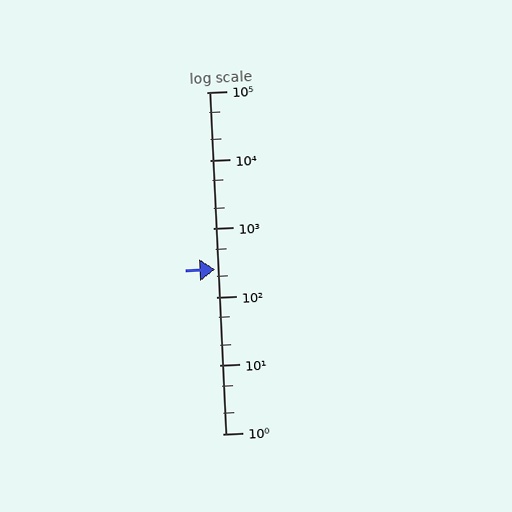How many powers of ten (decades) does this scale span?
The scale spans 5 decades, from 1 to 100000.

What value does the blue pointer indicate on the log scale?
The pointer indicates approximately 250.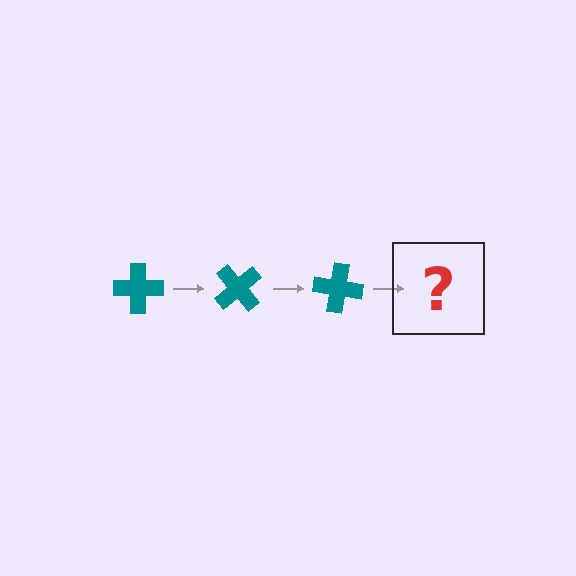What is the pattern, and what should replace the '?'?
The pattern is that the cross rotates 50 degrees each step. The '?' should be a teal cross rotated 150 degrees.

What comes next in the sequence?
The next element should be a teal cross rotated 150 degrees.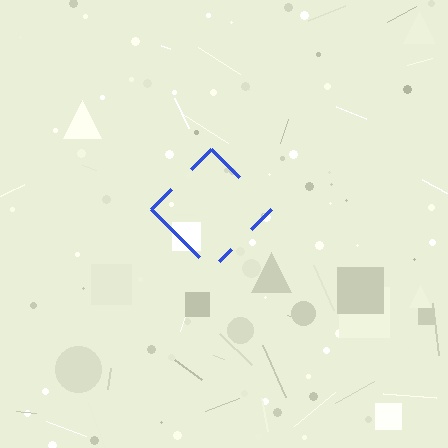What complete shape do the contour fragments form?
The contour fragments form a diamond.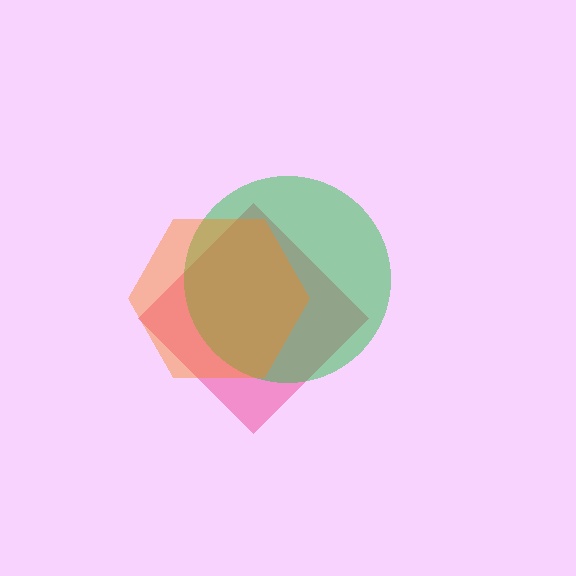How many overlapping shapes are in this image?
There are 3 overlapping shapes in the image.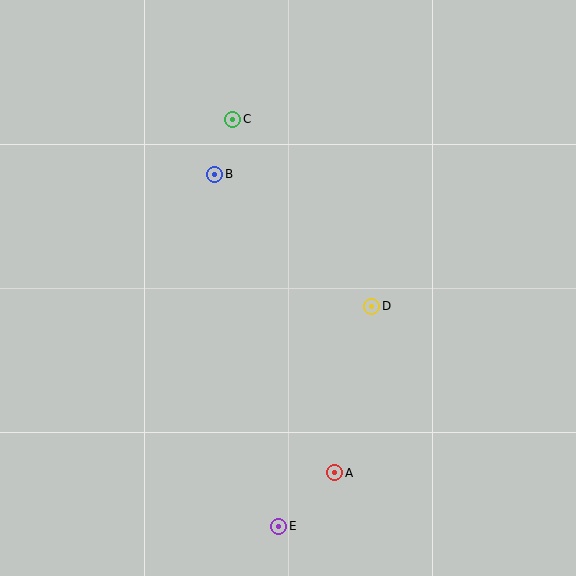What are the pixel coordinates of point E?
Point E is at (279, 526).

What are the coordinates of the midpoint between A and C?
The midpoint between A and C is at (284, 296).